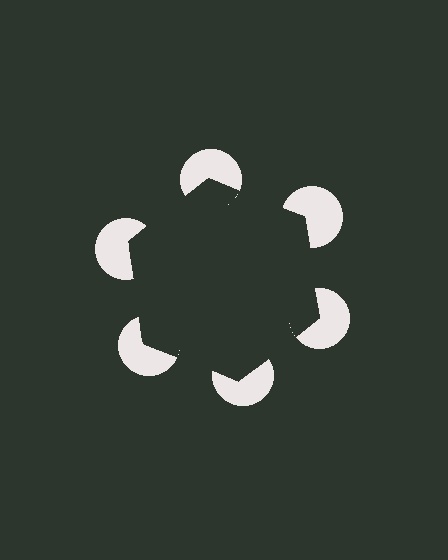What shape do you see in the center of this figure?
An illusory hexagon — its edges are inferred from the aligned wedge cuts in the pac-man discs, not physically drawn.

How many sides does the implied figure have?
6 sides.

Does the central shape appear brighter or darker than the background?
It typically appears slightly darker than the background, even though no actual brightness change is drawn.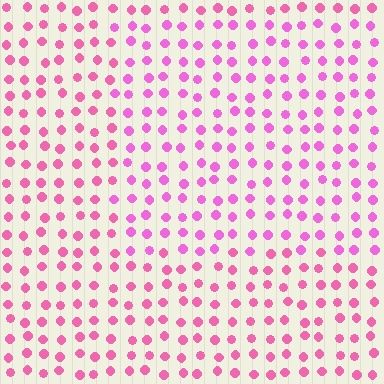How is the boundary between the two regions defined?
The boundary is defined purely by a slight shift in hue (about 20 degrees). Spacing, size, and orientation are identical on both sides.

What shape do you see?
I see a rectangle.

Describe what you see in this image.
The image is filled with small pink elements in a uniform arrangement. A rectangle-shaped region is visible where the elements are tinted to a slightly different hue, forming a subtle color boundary.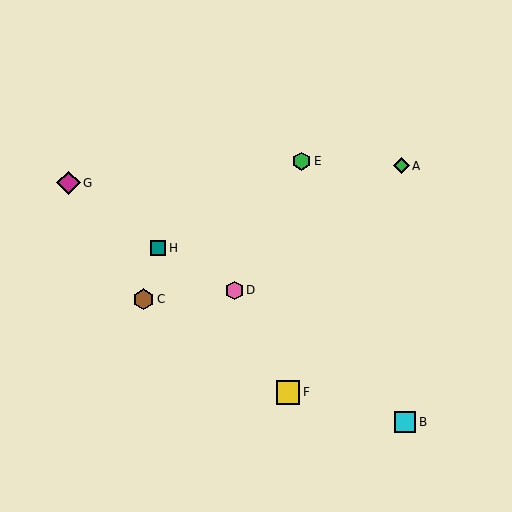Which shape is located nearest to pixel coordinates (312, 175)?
The green hexagon (labeled E) at (302, 161) is nearest to that location.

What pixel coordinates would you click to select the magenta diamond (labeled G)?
Click at (69, 183) to select the magenta diamond G.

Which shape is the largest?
The yellow square (labeled F) is the largest.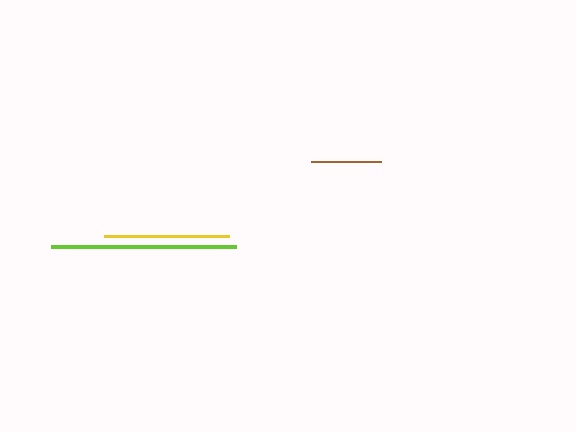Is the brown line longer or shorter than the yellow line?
The yellow line is longer than the brown line.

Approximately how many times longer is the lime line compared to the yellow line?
The lime line is approximately 1.5 times the length of the yellow line.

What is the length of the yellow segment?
The yellow segment is approximately 125 pixels long.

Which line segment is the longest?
The lime line is the longest at approximately 186 pixels.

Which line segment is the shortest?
The brown line is the shortest at approximately 71 pixels.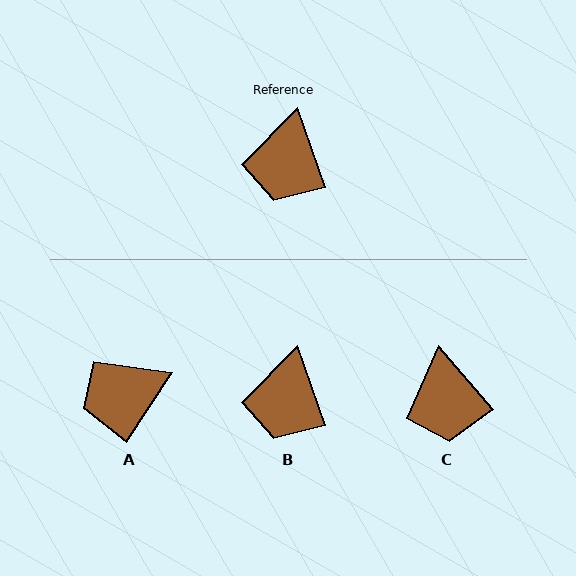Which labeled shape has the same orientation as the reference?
B.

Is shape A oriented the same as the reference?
No, it is off by about 53 degrees.